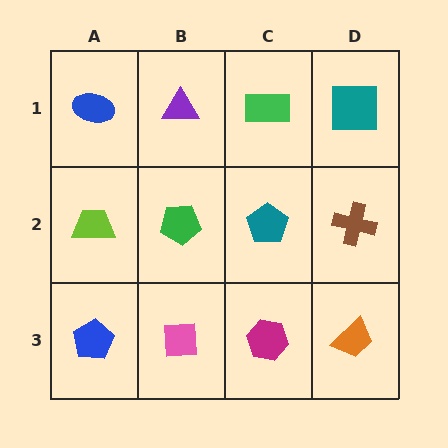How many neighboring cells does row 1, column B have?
3.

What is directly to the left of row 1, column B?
A blue ellipse.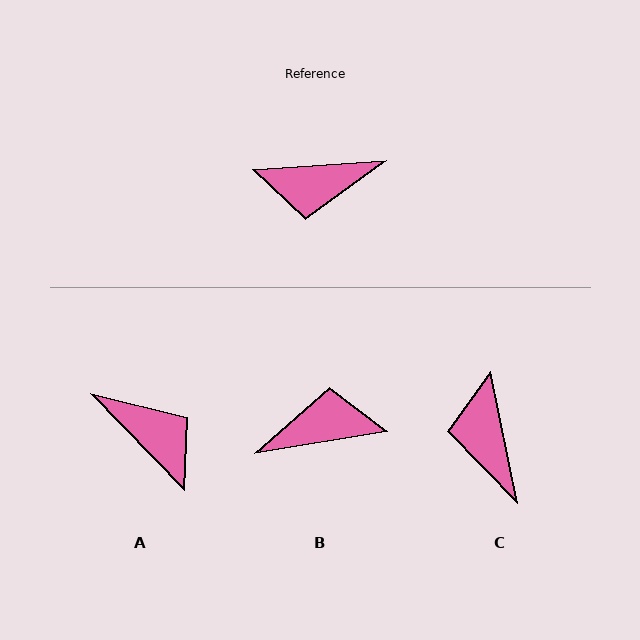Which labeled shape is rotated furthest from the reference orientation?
B, about 175 degrees away.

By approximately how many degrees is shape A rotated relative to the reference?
Approximately 130 degrees counter-clockwise.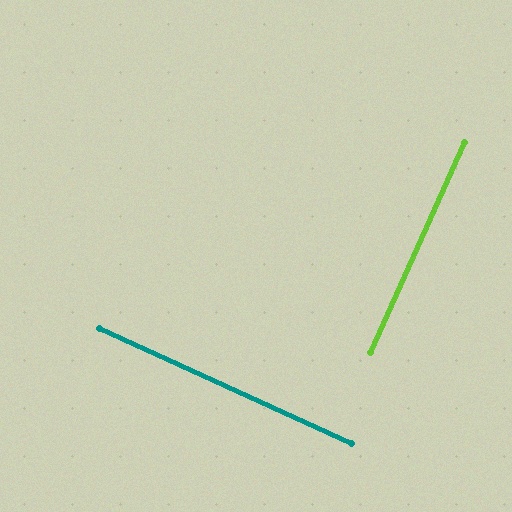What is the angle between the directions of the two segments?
Approximately 90 degrees.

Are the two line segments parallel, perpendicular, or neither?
Perpendicular — they meet at approximately 90°.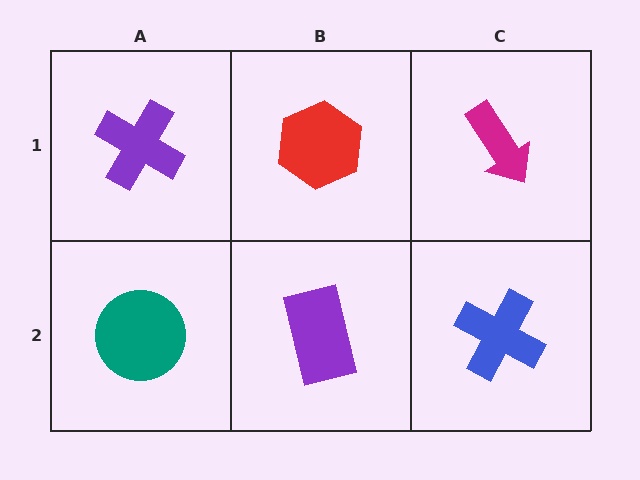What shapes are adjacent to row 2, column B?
A red hexagon (row 1, column B), a teal circle (row 2, column A), a blue cross (row 2, column C).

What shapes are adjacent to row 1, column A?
A teal circle (row 2, column A), a red hexagon (row 1, column B).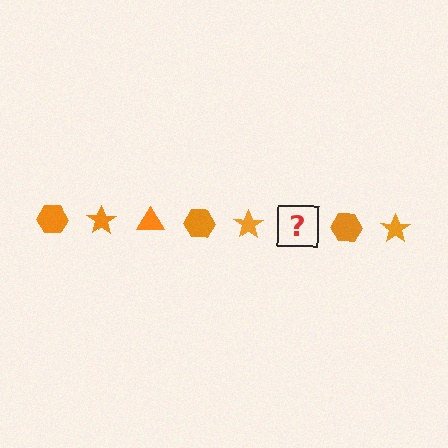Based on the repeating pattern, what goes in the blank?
The blank should be an orange triangle.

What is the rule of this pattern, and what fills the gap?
The rule is that the pattern cycles through hexagon, star, triangle shapes in orange. The gap should be filled with an orange triangle.